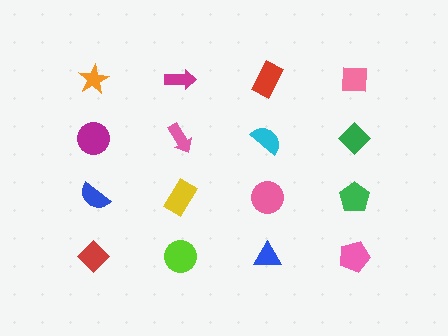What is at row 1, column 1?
An orange star.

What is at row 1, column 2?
A magenta arrow.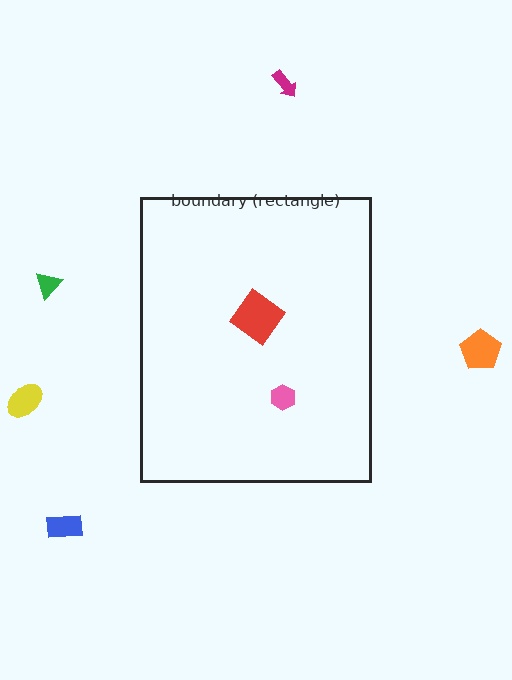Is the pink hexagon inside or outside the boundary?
Inside.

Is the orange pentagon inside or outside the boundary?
Outside.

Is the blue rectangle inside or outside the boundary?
Outside.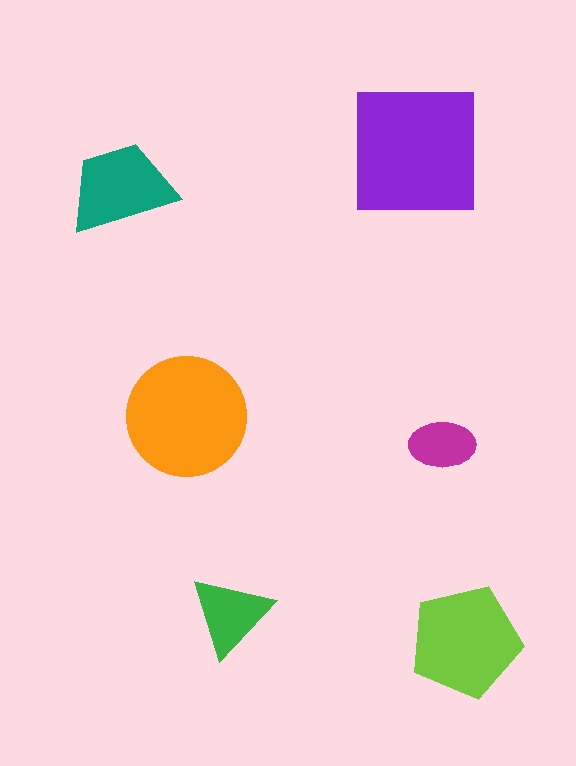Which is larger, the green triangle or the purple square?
The purple square.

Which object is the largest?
The purple square.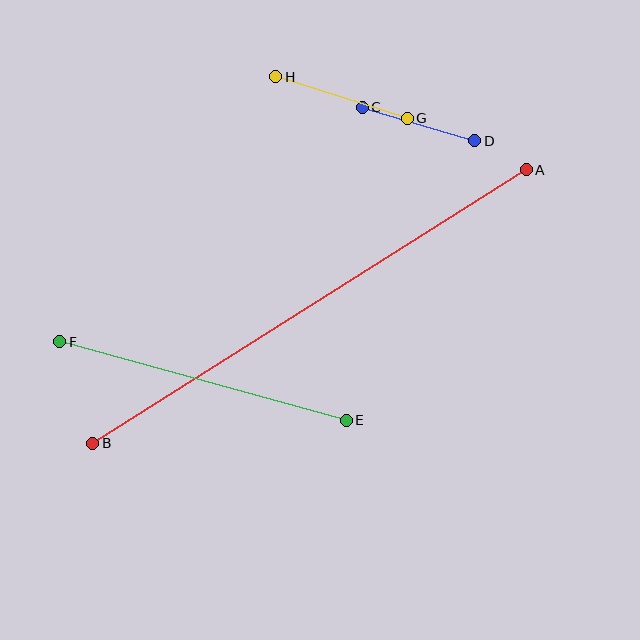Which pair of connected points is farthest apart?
Points A and B are farthest apart.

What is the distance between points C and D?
The distance is approximately 117 pixels.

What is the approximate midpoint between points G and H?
The midpoint is at approximately (341, 98) pixels.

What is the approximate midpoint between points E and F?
The midpoint is at approximately (203, 381) pixels.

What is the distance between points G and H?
The distance is approximately 138 pixels.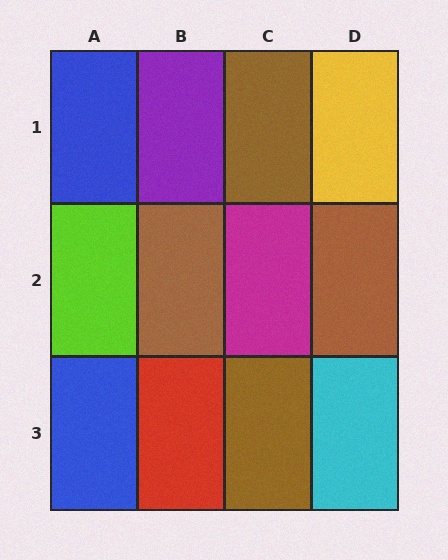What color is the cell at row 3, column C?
Brown.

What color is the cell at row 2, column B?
Brown.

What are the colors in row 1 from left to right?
Blue, purple, brown, yellow.